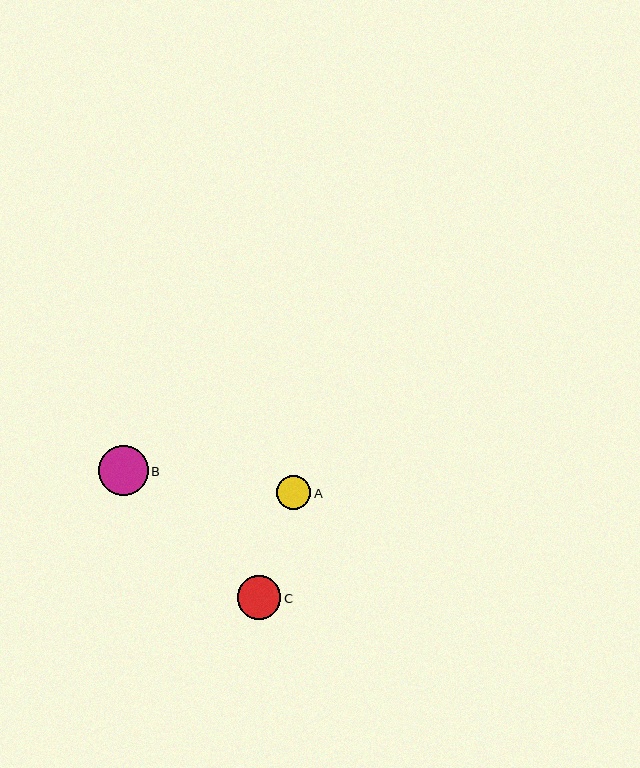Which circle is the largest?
Circle B is the largest with a size of approximately 49 pixels.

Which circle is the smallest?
Circle A is the smallest with a size of approximately 34 pixels.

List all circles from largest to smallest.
From largest to smallest: B, C, A.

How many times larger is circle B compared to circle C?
Circle B is approximately 1.1 times the size of circle C.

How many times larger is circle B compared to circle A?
Circle B is approximately 1.5 times the size of circle A.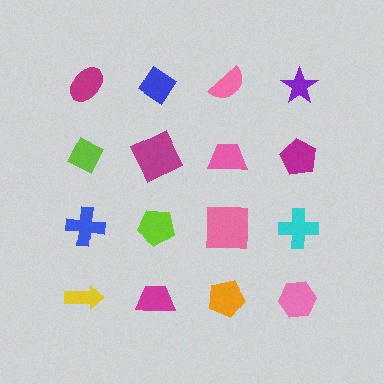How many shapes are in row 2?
4 shapes.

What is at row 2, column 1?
A lime diamond.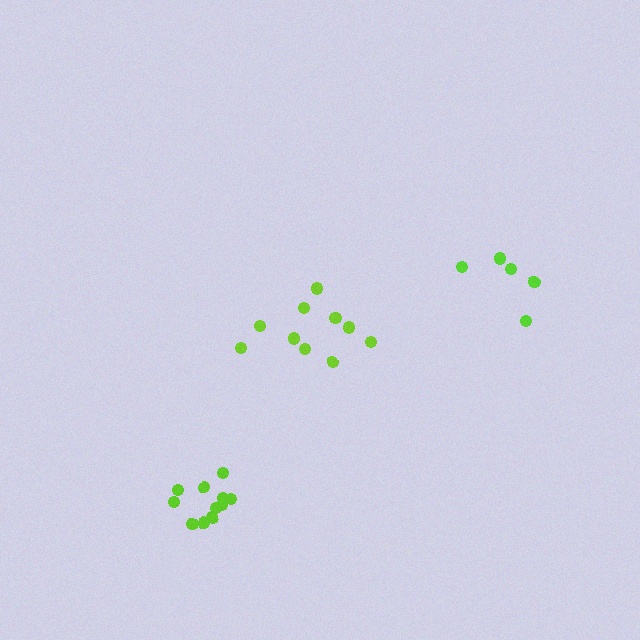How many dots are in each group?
Group 1: 5 dots, Group 2: 10 dots, Group 3: 11 dots (26 total).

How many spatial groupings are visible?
There are 3 spatial groupings.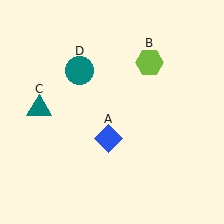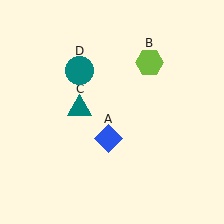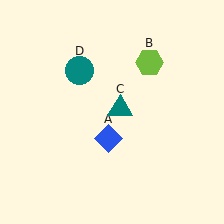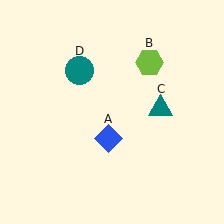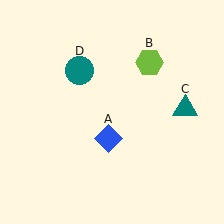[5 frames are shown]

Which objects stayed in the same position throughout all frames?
Blue diamond (object A) and lime hexagon (object B) and teal circle (object D) remained stationary.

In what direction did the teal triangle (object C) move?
The teal triangle (object C) moved right.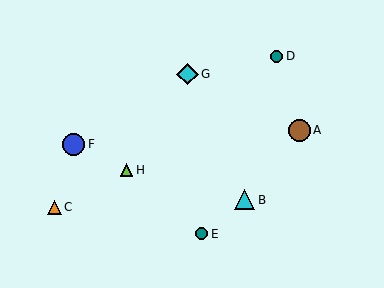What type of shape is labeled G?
Shape G is a cyan diamond.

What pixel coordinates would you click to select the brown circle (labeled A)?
Click at (299, 130) to select the brown circle A.